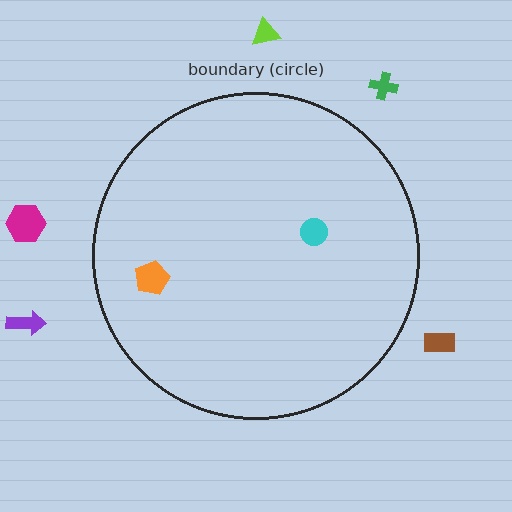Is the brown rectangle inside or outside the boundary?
Outside.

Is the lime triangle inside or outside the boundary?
Outside.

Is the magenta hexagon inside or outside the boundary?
Outside.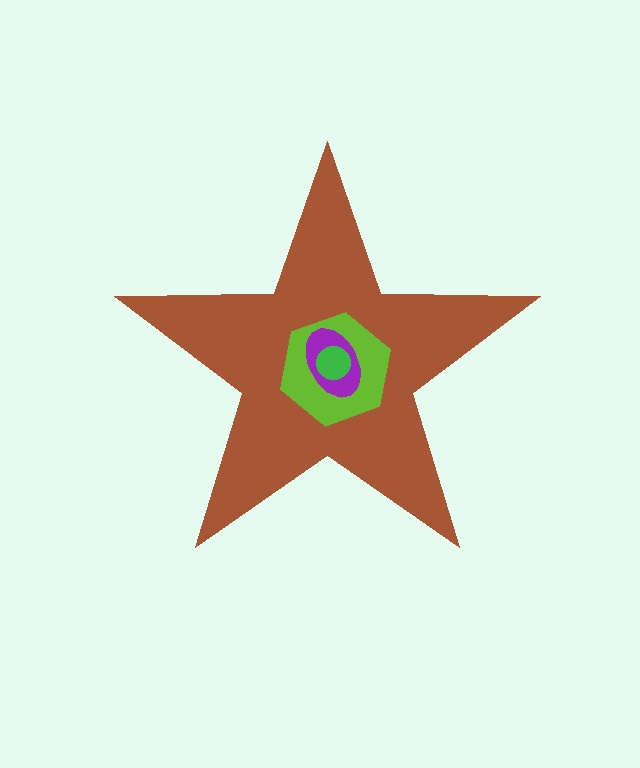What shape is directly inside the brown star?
The lime hexagon.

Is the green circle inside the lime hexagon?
Yes.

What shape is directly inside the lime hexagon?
The purple ellipse.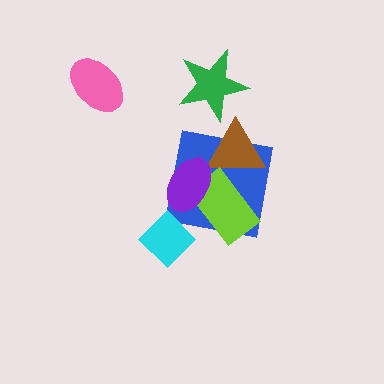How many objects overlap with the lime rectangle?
3 objects overlap with the lime rectangle.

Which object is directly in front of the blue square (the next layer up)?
The brown triangle is directly in front of the blue square.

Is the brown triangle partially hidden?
Yes, it is partially covered by another shape.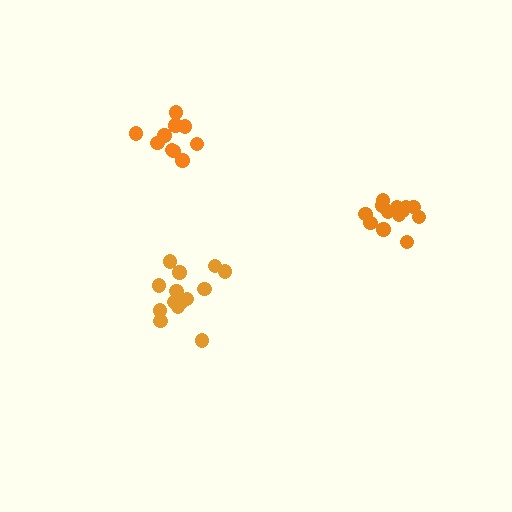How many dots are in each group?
Group 1: 14 dots, Group 2: 13 dots, Group 3: 10 dots (37 total).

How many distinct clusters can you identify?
There are 3 distinct clusters.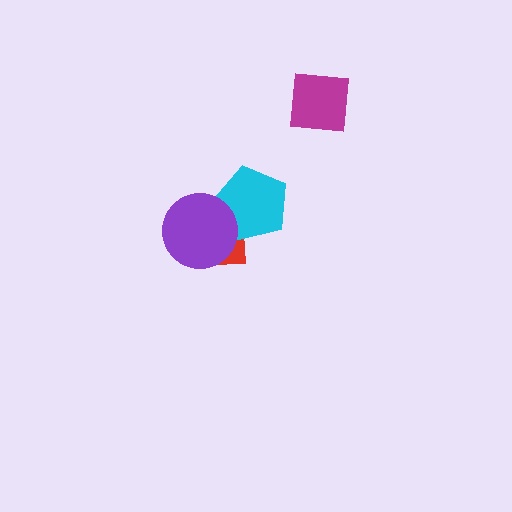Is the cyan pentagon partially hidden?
Yes, it is partially covered by another shape.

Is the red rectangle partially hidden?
Yes, it is partially covered by another shape.